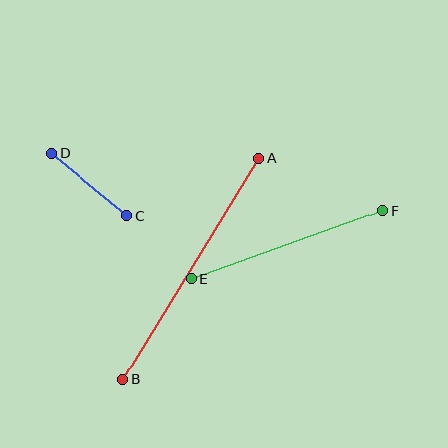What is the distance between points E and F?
The distance is approximately 203 pixels.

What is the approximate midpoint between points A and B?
The midpoint is at approximately (191, 269) pixels.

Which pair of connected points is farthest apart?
Points A and B are farthest apart.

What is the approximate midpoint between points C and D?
The midpoint is at approximately (89, 184) pixels.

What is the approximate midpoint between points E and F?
The midpoint is at approximately (287, 244) pixels.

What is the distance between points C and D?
The distance is approximately 97 pixels.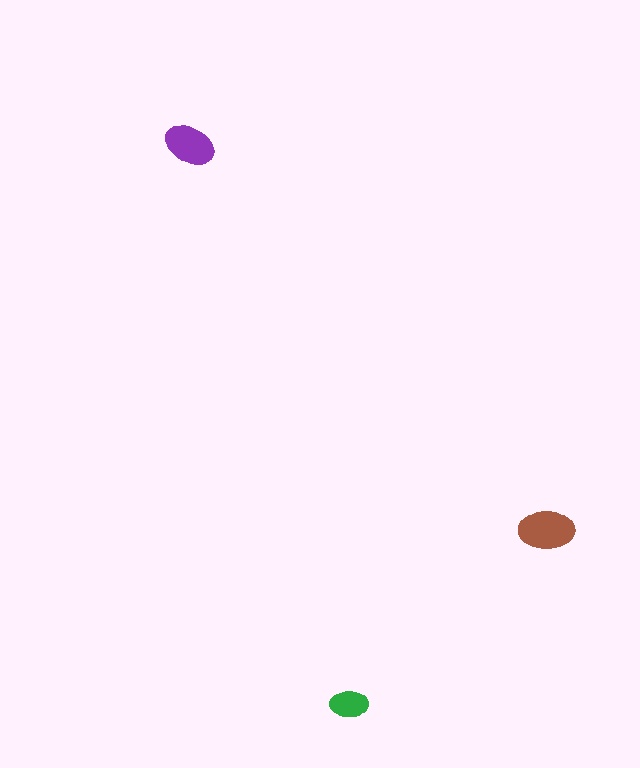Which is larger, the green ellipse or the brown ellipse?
The brown one.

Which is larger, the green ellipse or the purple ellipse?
The purple one.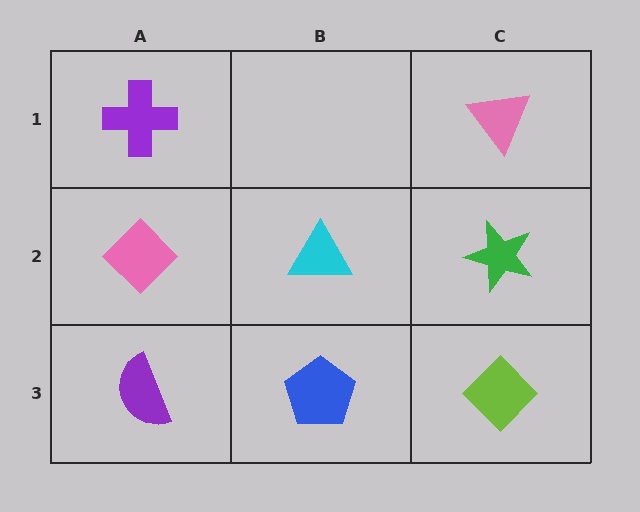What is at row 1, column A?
A purple cross.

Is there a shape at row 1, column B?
No, that cell is empty.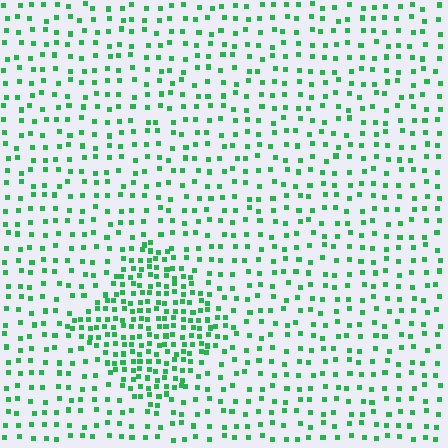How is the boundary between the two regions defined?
The boundary is defined by a change in element density (approximately 2.2x ratio). All elements are the same color, size, and shape.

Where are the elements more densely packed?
The elements are more densely packed inside the diamond boundary.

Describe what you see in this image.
The image contains small green elements arranged at two different densities. A diamond-shaped region is visible where the elements are more densely packed than the surrounding area.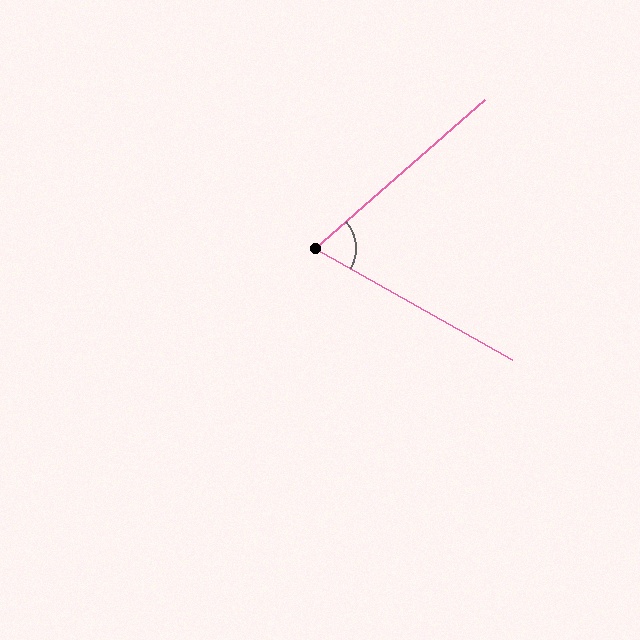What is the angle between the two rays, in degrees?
Approximately 71 degrees.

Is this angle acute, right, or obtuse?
It is acute.